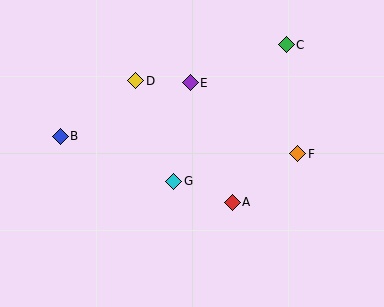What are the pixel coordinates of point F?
Point F is at (298, 154).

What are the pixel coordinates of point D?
Point D is at (136, 81).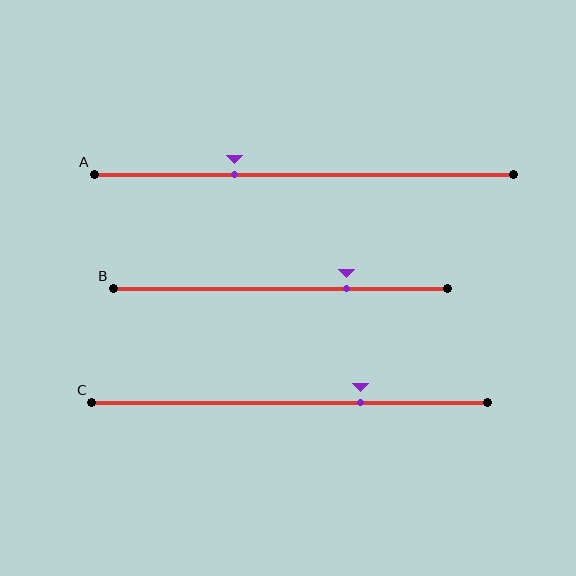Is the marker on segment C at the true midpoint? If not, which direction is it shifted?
No, the marker on segment C is shifted to the right by about 18% of the segment length.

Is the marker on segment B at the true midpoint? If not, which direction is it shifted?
No, the marker on segment B is shifted to the right by about 20% of the segment length.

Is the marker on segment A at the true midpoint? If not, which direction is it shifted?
No, the marker on segment A is shifted to the left by about 17% of the segment length.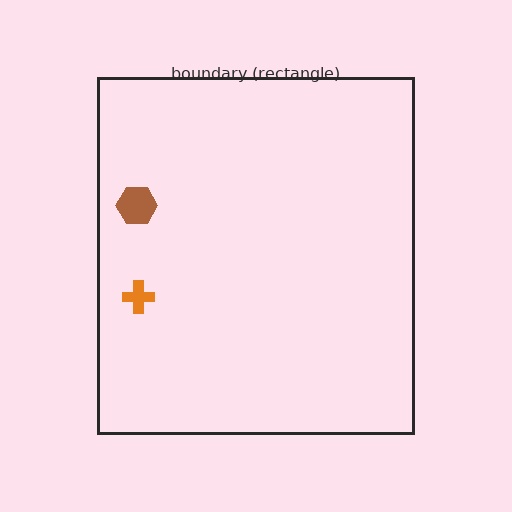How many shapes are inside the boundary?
2 inside, 0 outside.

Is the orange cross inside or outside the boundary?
Inside.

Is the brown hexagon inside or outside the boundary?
Inside.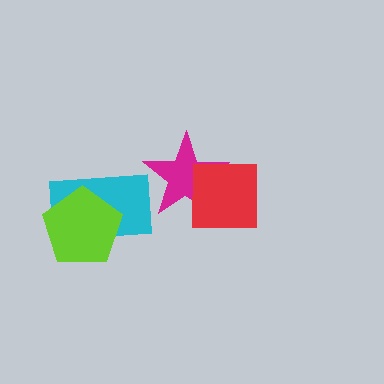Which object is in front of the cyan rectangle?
The lime pentagon is in front of the cyan rectangle.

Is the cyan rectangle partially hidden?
Yes, it is partially covered by another shape.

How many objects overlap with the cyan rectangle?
1 object overlaps with the cyan rectangle.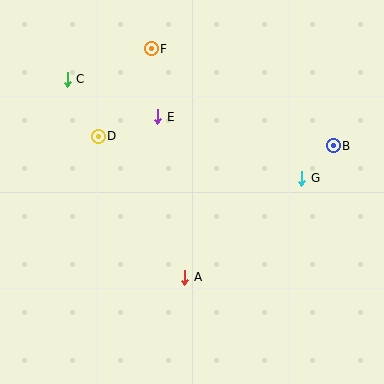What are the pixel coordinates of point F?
Point F is at (151, 49).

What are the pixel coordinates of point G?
Point G is at (302, 178).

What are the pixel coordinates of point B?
Point B is at (333, 146).